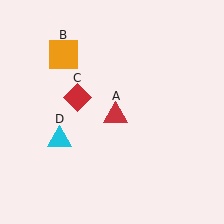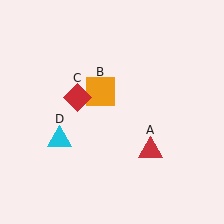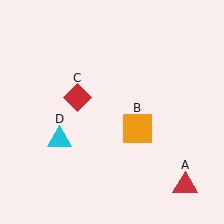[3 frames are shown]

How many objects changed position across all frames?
2 objects changed position: red triangle (object A), orange square (object B).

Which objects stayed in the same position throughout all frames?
Red diamond (object C) and cyan triangle (object D) remained stationary.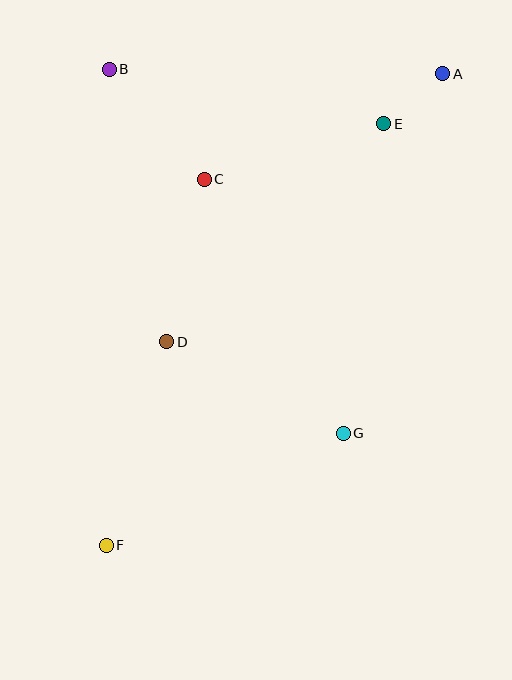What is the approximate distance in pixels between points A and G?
The distance between A and G is approximately 373 pixels.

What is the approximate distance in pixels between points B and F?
The distance between B and F is approximately 476 pixels.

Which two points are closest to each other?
Points A and E are closest to each other.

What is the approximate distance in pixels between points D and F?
The distance between D and F is approximately 212 pixels.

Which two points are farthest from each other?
Points A and F are farthest from each other.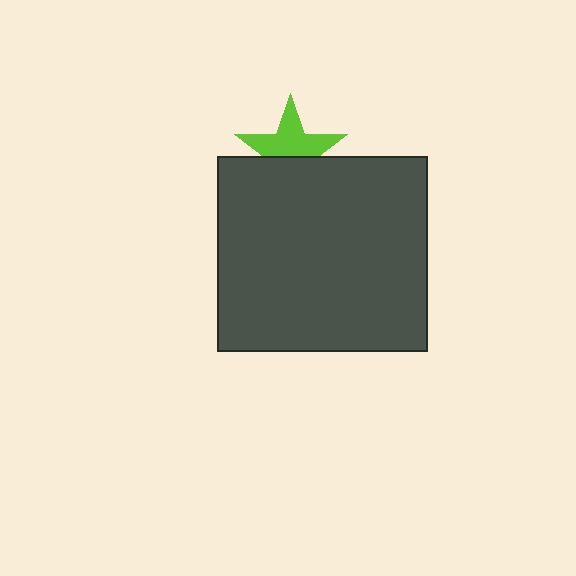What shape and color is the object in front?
The object in front is a dark gray rectangle.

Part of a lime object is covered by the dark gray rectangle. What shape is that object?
It is a star.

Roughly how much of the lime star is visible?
About half of it is visible (roughly 58%).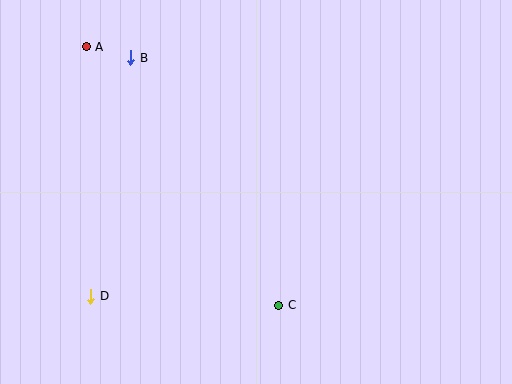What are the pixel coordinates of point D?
Point D is at (91, 296).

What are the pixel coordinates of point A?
Point A is at (86, 47).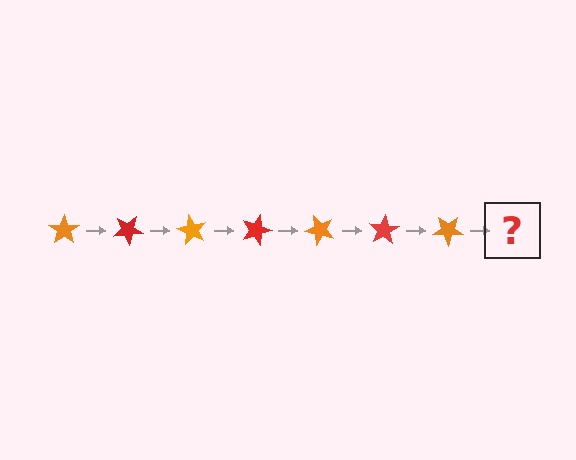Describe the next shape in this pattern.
It should be a red star, rotated 210 degrees from the start.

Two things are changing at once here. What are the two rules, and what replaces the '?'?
The two rules are that it rotates 30 degrees each step and the color cycles through orange and red. The '?' should be a red star, rotated 210 degrees from the start.